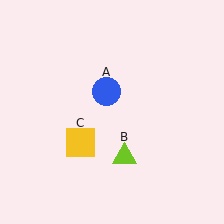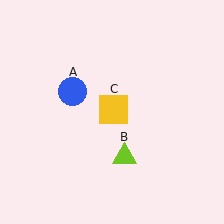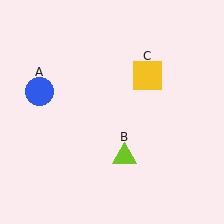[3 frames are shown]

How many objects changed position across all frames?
2 objects changed position: blue circle (object A), yellow square (object C).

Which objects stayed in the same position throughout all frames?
Lime triangle (object B) remained stationary.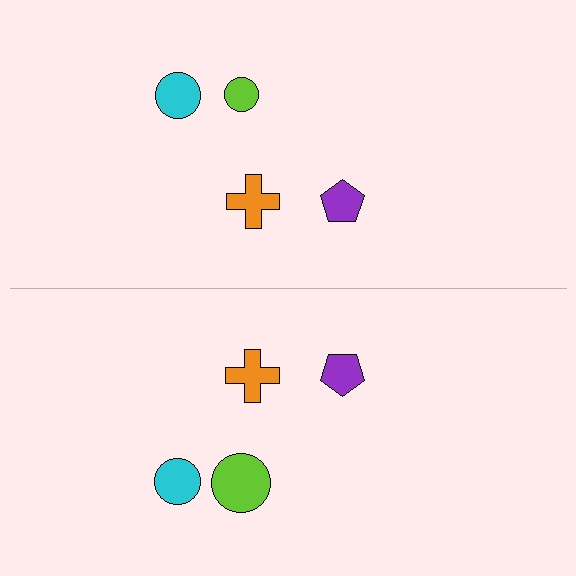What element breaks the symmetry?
The lime circle on the bottom side has a different size than its mirror counterpart.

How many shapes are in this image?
There are 8 shapes in this image.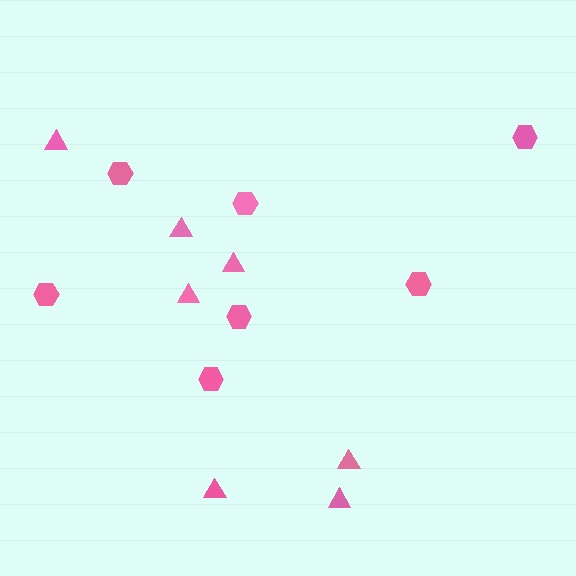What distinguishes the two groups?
There are 2 groups: one group of triangles (7) and one group of hexagons (7).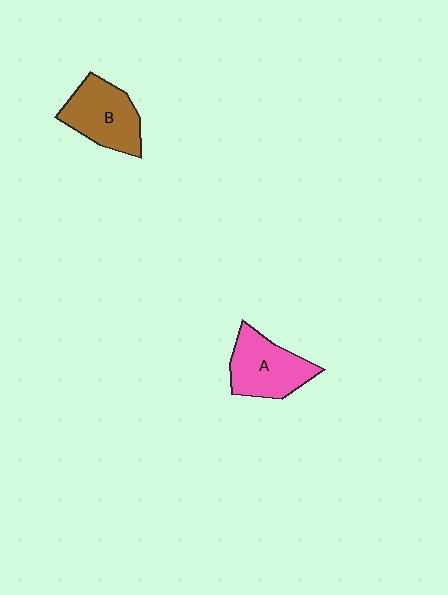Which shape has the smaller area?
Shape A (pink).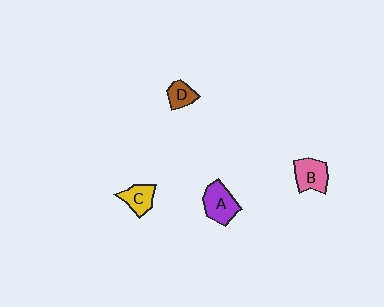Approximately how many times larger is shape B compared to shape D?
Approximately 1.6 times.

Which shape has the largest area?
Shape A (purple).